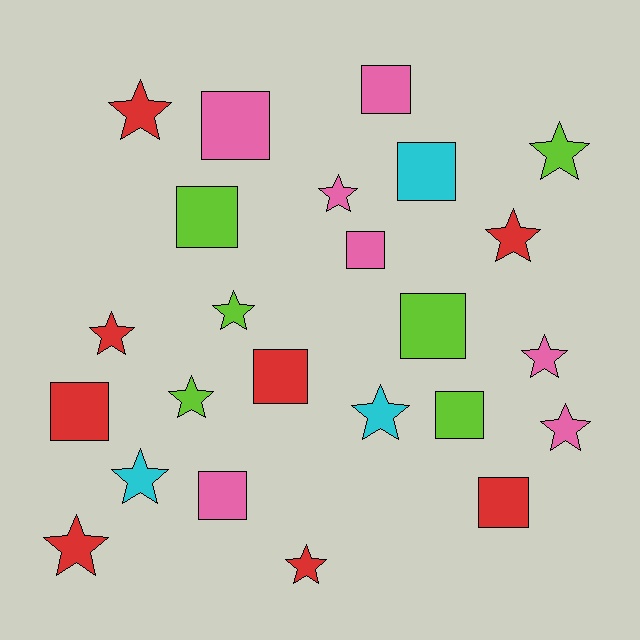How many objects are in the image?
There are 24 objects.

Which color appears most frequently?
Red, with 8 objects.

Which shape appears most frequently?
Star, with 13 objects.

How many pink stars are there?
There are 3 pink stars.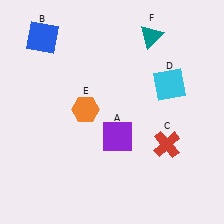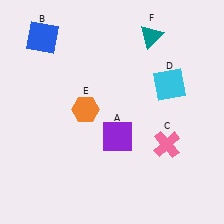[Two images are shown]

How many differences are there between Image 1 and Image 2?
There is 1 difference between the two images.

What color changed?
The cross (C) changed from red in Image 1 to pink in Image 2.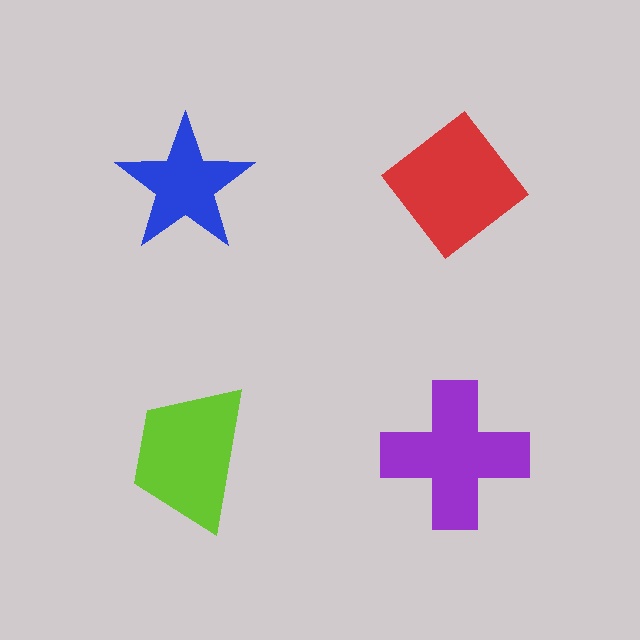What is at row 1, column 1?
A blue star.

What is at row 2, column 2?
A purple cross.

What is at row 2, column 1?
A lime trapezoid.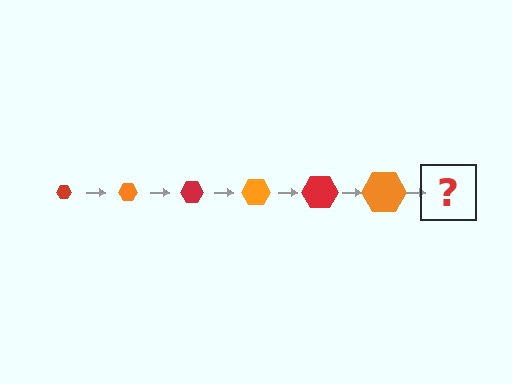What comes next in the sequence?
The next element should be a red hexagon, larger than the previous one.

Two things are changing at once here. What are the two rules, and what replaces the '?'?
The two rules are that the hexagon grows larger each step and the color cycles through red and orange. The '?' should be a red hexagon, larger than the previous one.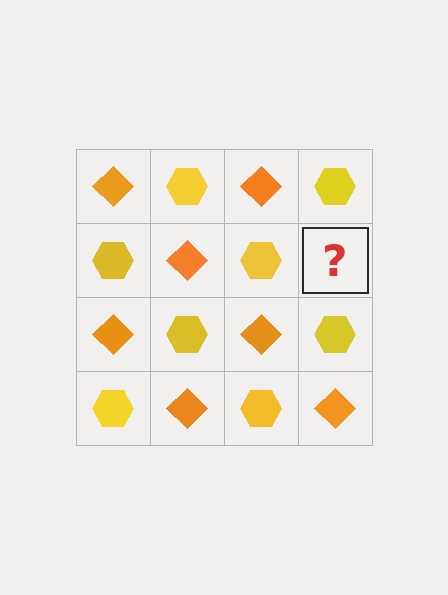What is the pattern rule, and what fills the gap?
The rule is that it alternates orange diamond and yellow hexagon in a checkerboard pattern. The gap should be filled with an orange diamond.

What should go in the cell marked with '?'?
The missing cell should contain an orange diamond.